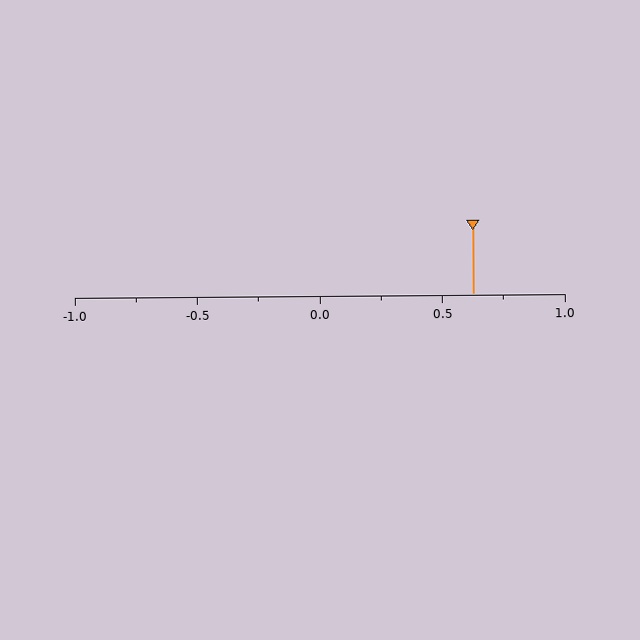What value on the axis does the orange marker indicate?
The marker indicates approximately 0.62.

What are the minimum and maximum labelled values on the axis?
The axis runs from -1.0 to 1.0.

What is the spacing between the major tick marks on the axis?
The major ticks are spaced 0.5 apart.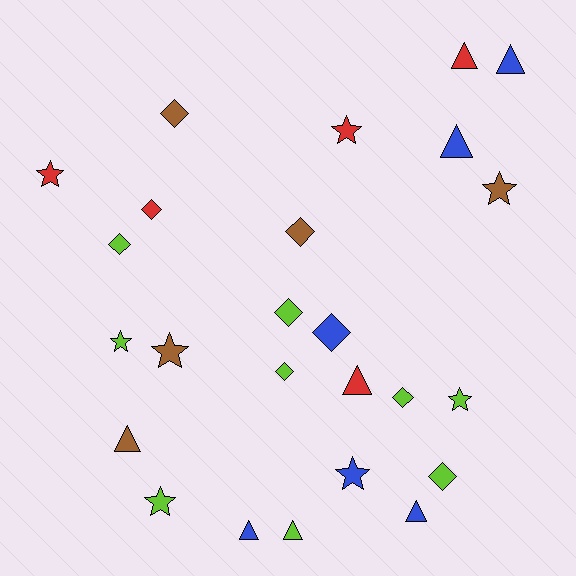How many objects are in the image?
There are 25 objects.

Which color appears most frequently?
Lime, with 9 objects.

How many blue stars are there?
There is 1 blue star.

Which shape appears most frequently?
Diamond, with 9 objects.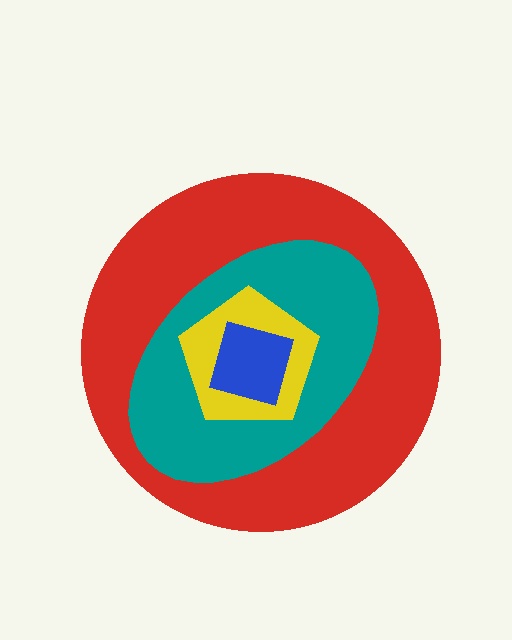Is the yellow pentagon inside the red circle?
Yes.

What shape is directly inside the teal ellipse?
The yellow pentagon.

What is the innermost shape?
The blue diamond.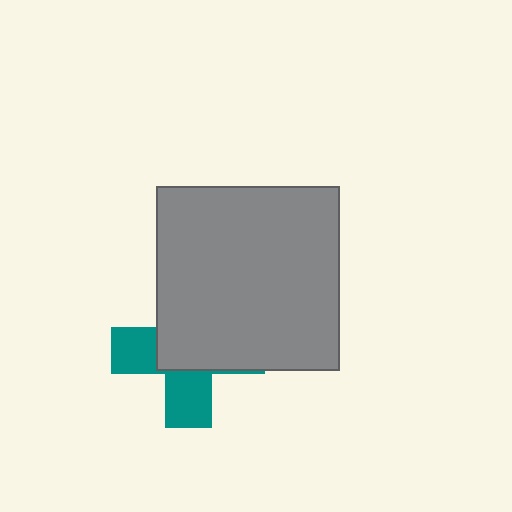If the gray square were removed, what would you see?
You would see the complete teal cross.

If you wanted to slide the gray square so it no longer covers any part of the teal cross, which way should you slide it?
Slide it toward the upper-right — that is the most direct way to separate the two shapes.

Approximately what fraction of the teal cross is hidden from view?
Roughly 61% of the teal cross is hidden behind the gray square.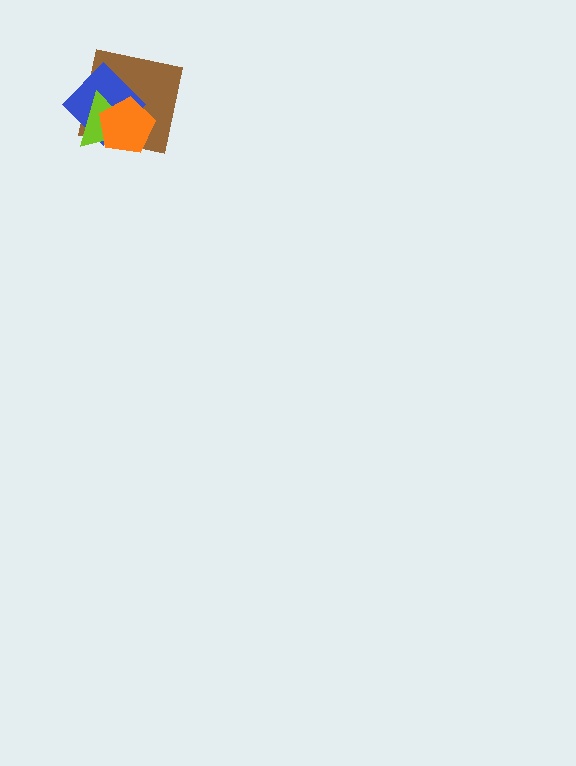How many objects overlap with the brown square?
3 objects overlap with the brown square.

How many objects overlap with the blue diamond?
3 objects overlap with the blue diamond.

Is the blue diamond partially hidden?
Yes, it is partially covered by another shape.